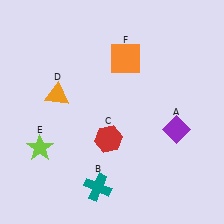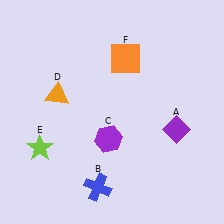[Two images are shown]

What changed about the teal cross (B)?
In Image 1, B is teal. In Image 2, it changed to blue.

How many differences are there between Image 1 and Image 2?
There are 2 differences between the two images.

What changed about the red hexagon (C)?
In Image 1, C is red. In Image 2, it changed to purple.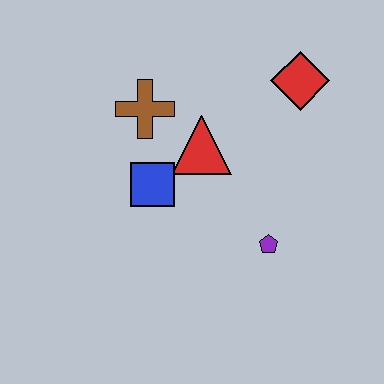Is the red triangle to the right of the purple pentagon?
No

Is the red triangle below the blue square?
No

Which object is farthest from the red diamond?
The blue square is farthest from the red diamond.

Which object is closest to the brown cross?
The red triangle is closest to the brown cross.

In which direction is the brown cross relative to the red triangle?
The brown cross is to the left of the red triangle.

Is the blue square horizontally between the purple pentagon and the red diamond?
No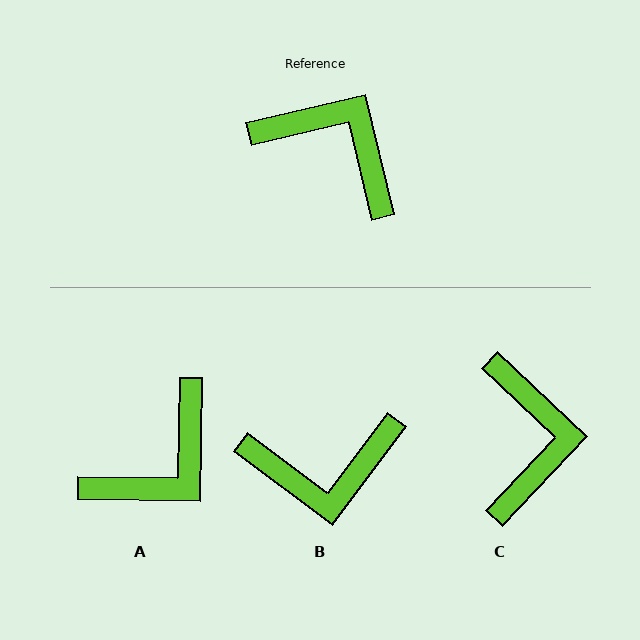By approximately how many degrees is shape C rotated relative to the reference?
Approximately 57 degrees clockwise.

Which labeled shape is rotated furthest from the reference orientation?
B, about 140 degrees away.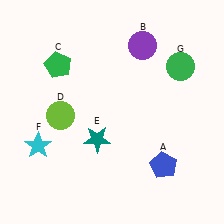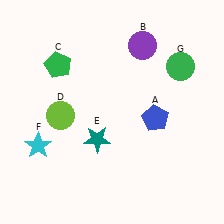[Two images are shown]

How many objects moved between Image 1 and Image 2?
1 object moved between the two images.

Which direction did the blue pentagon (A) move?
The blue pentagon (A) moved up.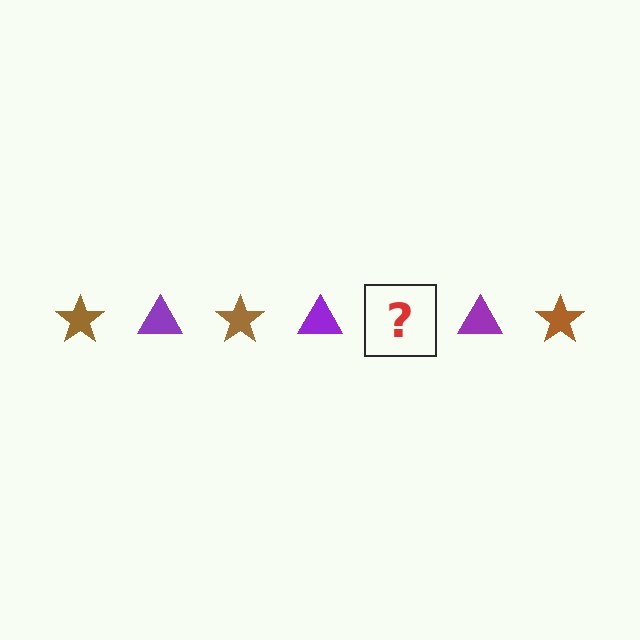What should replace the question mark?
The question mark should be replaced with a brown star.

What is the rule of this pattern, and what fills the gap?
The rule is that the pattern alternates between brown star and purple triangle. The gap should be filled with a brown star.